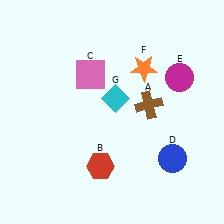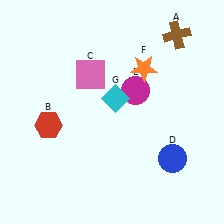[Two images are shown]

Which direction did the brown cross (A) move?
The brown cross (A) moved up.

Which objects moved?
The objects that moved are: the brown cross (A), the red hexagon (B), the magenta circle (E).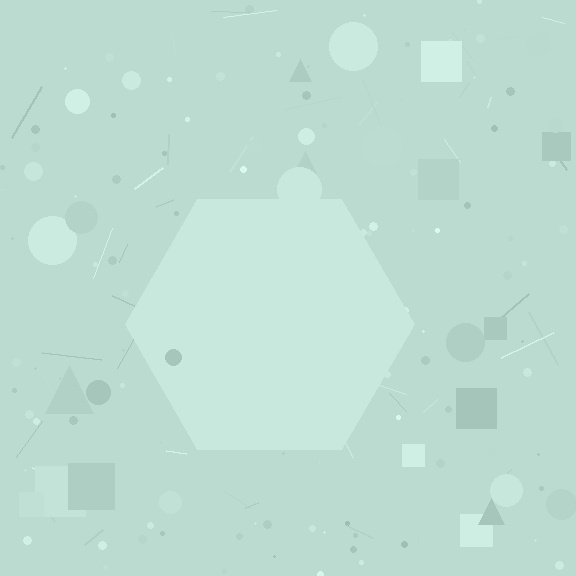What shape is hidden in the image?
A hexagon is hidden in the image.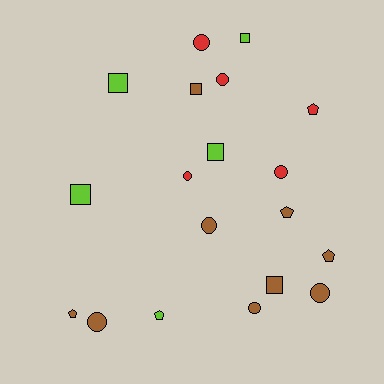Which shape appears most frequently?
Circle, with 8 objects.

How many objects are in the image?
There are 19 objects.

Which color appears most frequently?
Brown, with 9 objects.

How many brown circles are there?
There are 4 brown circles.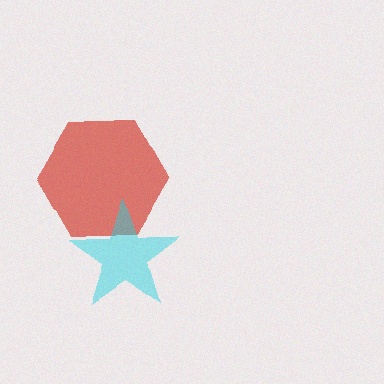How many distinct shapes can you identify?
There are 2 distinct shapes: a red hexagon, a cyan star.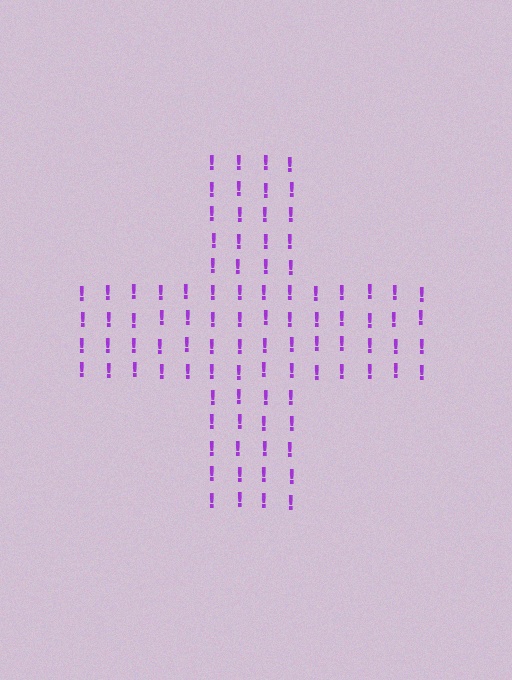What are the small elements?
The small elements are exclamation marks.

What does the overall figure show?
The overall figure shows a cross.